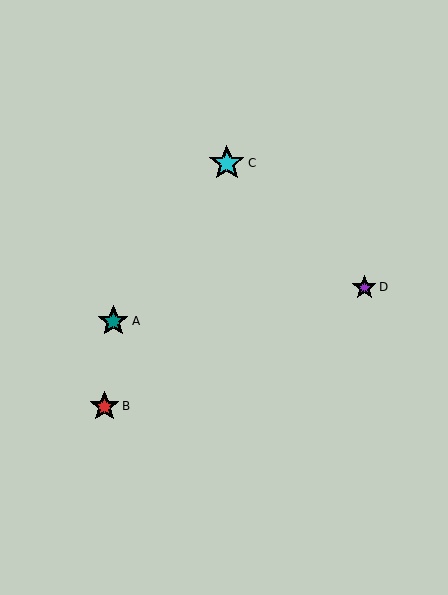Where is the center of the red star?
The center of the red star is at (105, 406).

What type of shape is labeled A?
Shape A is a teal star.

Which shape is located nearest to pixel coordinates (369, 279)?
The purple star (labeled D) at (364, 287) is nearest to that location.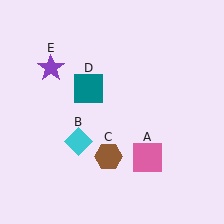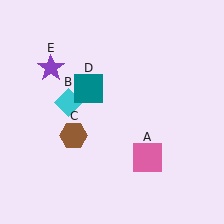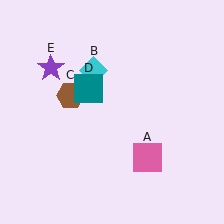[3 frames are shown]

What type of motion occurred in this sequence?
The cyan diamond (object B), brown hexagon (object C) rotated clockwise around the center of the scene.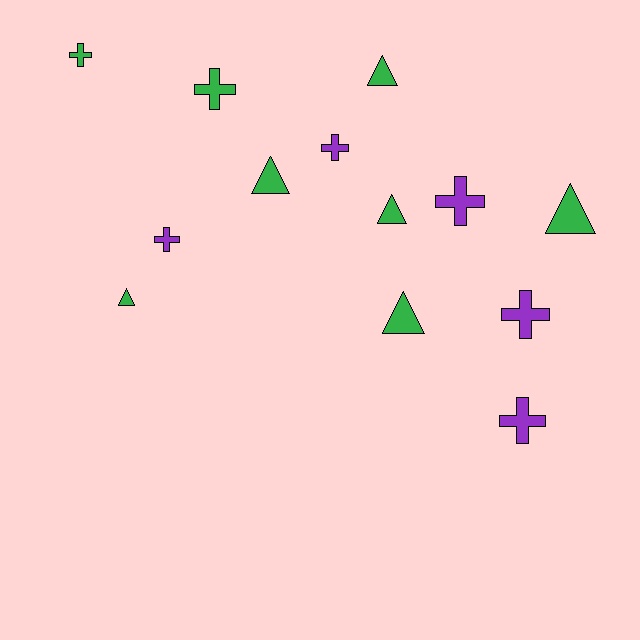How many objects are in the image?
There are 13 objects.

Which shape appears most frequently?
Cross, with 7 objects.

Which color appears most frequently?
Green, with 8 objects.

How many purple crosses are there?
There are 5 purple crosses.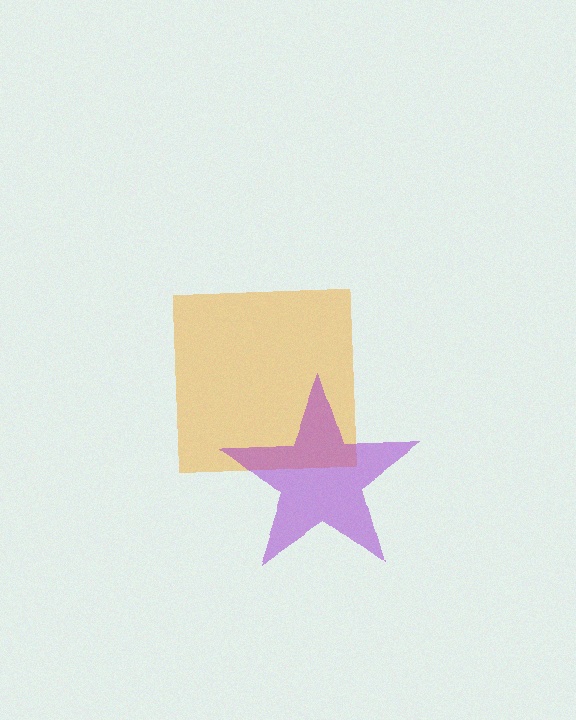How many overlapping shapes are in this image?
There are 2 overlapping shapes in the image.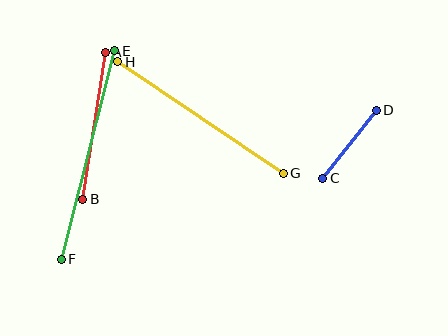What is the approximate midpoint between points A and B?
The midpoint is at approximately (94, 126) pixels.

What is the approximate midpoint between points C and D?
The midpoint is at approximately (349, 144) pixels.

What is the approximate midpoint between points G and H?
The midpoint is at approximately (200, 117) pixels.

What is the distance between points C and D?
The distance is approximately 87 pixels.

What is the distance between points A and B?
The distance is approximately 149 pixels.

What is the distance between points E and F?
The distance is approximately 215 pixels.